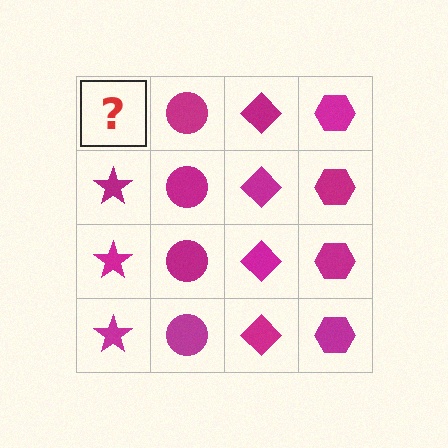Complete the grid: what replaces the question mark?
The question mark should be replaced with a magenta star.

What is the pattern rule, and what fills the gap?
The rule is that each column has a consistent shape. The gap should be filled with a magenta star.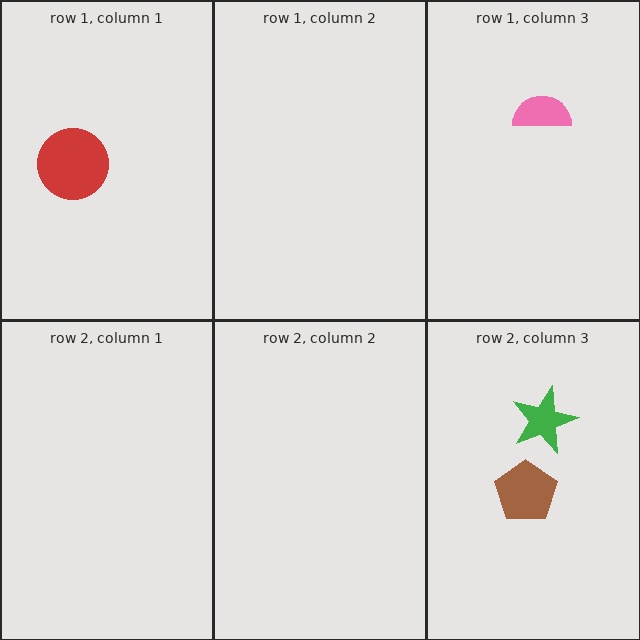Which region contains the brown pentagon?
The row 2, column 3 region.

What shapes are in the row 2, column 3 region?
The brown pentagon, the green star.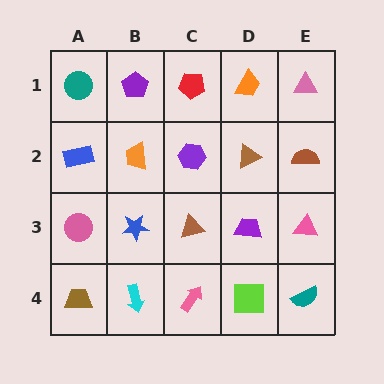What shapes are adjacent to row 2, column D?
An orange trapezoid (row 1, column D), a purple trapezoid (row 3, column D), a purple hexagon (row 2, column C), a brown semicircle (row 2, column E).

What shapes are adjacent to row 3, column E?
A brown semicircle (row 2, column E), a teal semicircle (row 4, column E), a purple trapezoid (row 3, column D).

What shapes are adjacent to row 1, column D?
A brown triangle (row 2, column D), a red pentagon (row 1, column C), a pink triangle (row 1, column E).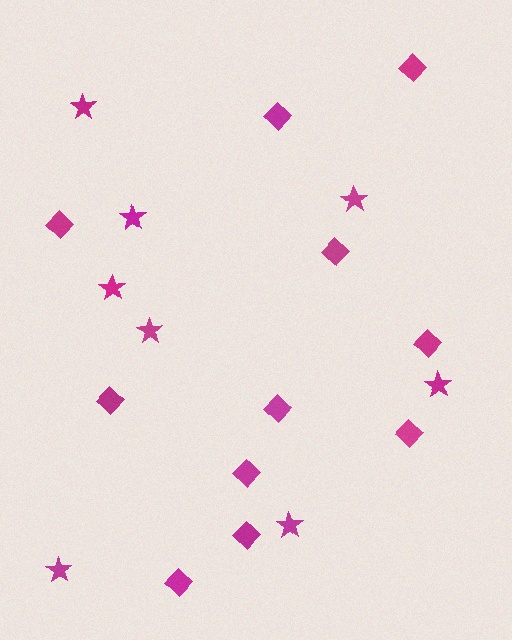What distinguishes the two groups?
There are 2 groups: one group of diamonds (11) and one group of stars (8).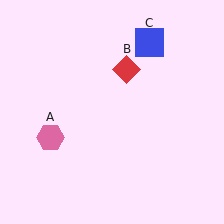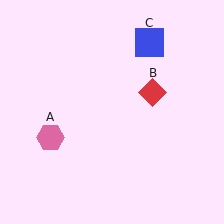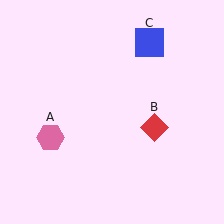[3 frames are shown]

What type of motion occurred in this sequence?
The red diamond (object B) rotated clockwise around the center of the scene.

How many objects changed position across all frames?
1 object changed position: red diamond (object B).